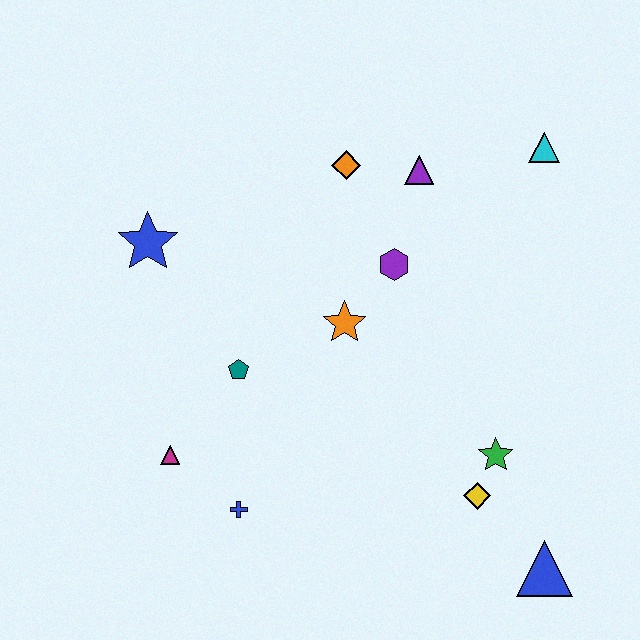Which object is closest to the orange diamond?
The purple triangle is closest to the orange diamond.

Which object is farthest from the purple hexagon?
The blue triangle is farthest from the purple hexagon.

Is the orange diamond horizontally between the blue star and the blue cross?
No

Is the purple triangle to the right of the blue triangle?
No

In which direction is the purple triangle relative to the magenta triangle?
The purple triangle is above the magenta triangle.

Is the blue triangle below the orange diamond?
Yes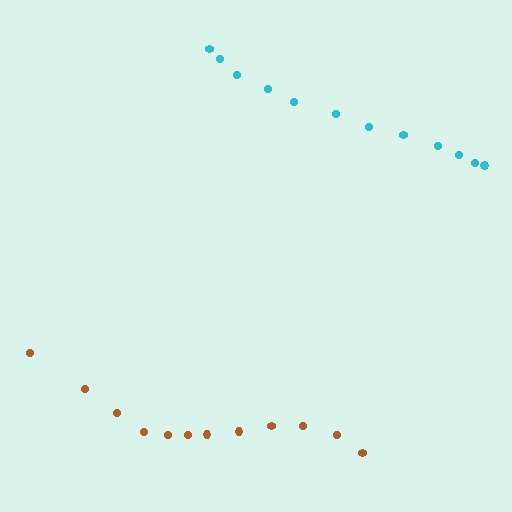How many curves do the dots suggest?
There are 2 distinct paths.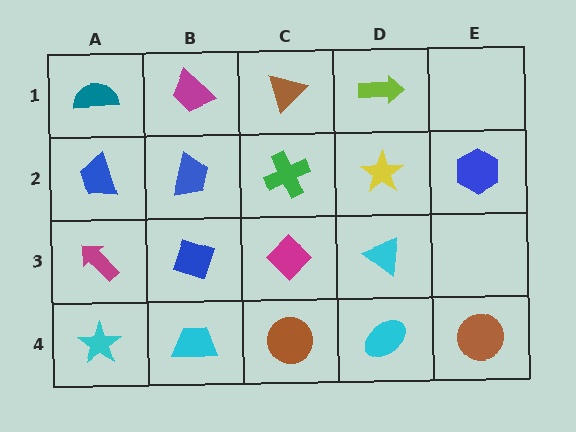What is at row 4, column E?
A brown circle.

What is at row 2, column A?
A blue trapezoid.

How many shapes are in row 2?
5 shapes.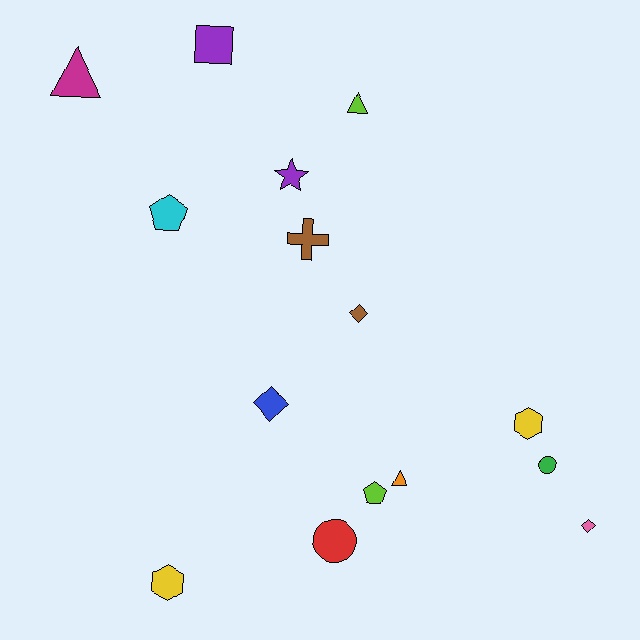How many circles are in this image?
There are 2 circles.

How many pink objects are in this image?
There is 1 pink object.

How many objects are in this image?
There are 15 objects.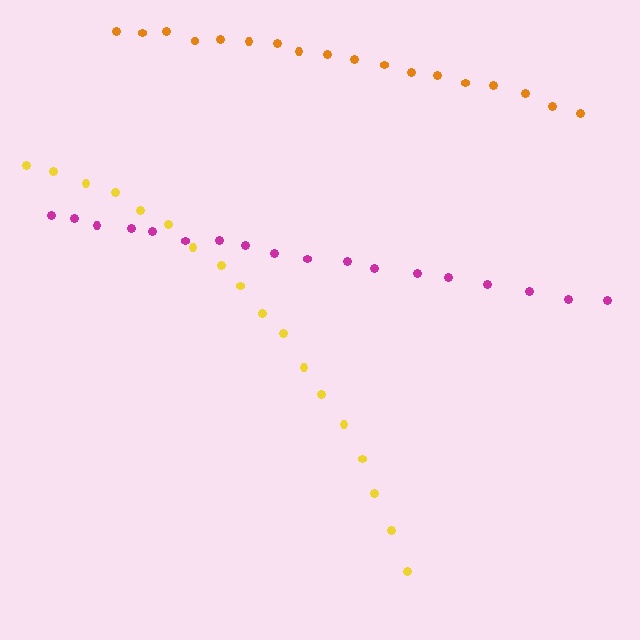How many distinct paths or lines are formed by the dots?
There are 3 distinct paths.